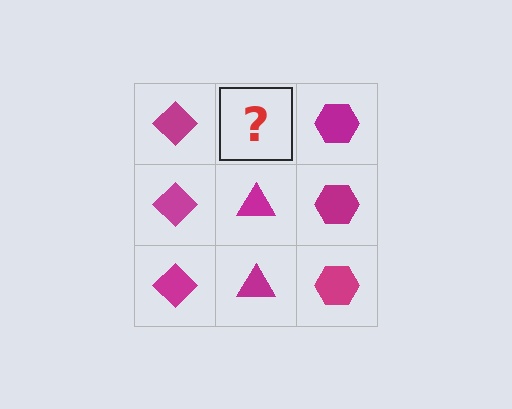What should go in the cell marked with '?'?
The missing cell should contain a magenta triangle.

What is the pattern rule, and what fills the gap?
The rule is that each column has a consistent shape. The gap should be filled with a magenta triangle.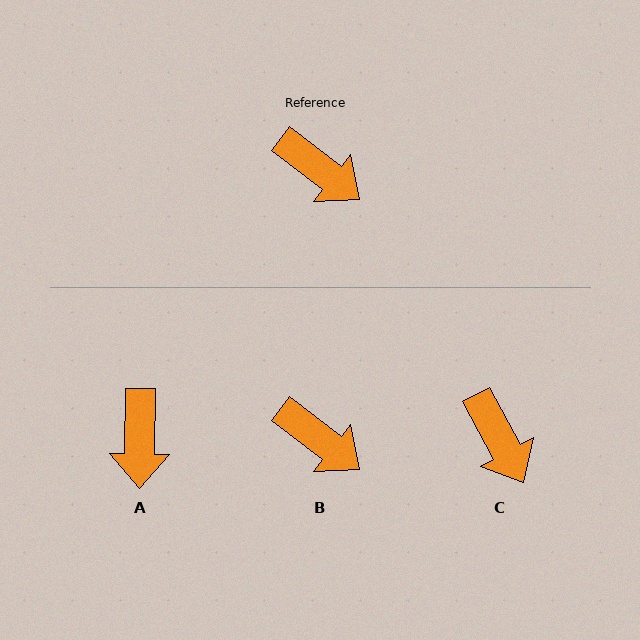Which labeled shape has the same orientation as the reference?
B.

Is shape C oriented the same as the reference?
No, it is off by about 24 degrees.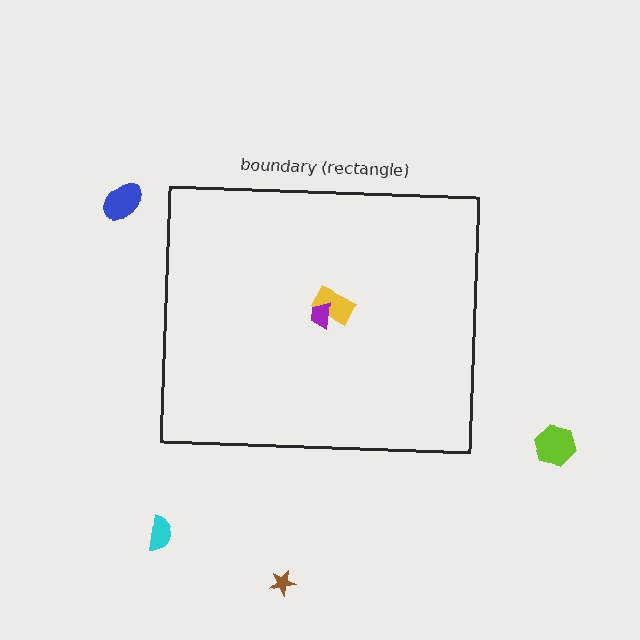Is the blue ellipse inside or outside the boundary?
Outside.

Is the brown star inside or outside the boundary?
Outside.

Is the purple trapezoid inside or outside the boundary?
Inside.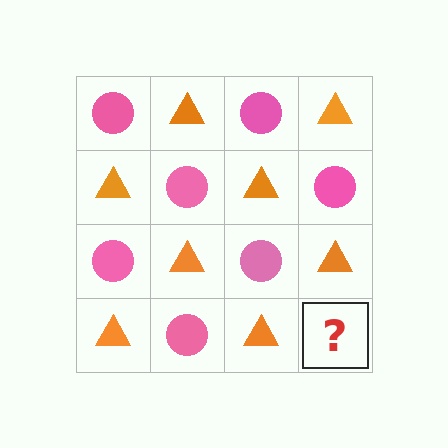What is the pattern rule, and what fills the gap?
The rule is that it alternates pink circle and orange triangle in a checkerboard pattern. The gap should be filled with a pink circle.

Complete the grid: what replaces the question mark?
The question mark should be replaced with a pink circle.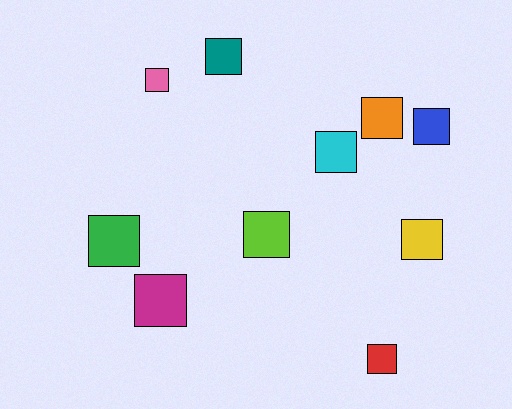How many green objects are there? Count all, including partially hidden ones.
There is 1 green object.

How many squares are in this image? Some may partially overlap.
There are 10 squares.